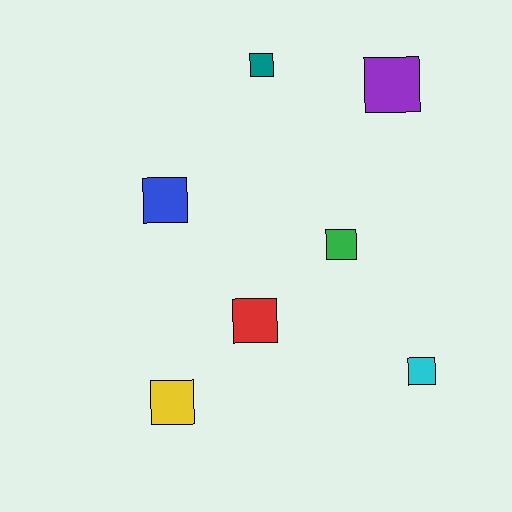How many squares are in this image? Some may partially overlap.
There are 7 squares.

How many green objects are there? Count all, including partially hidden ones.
There is 1 green object.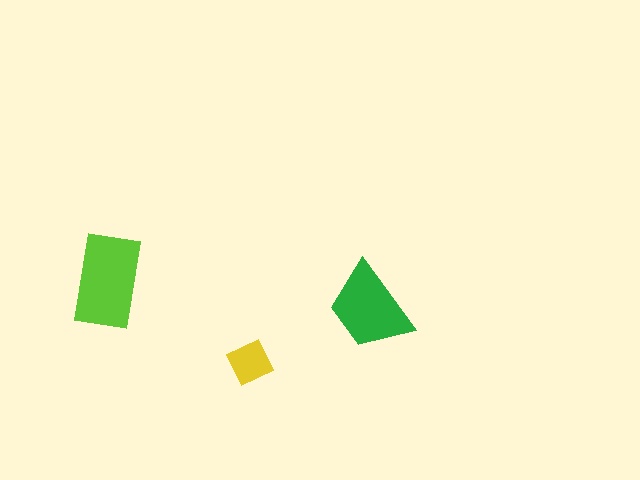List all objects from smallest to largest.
The yellow diamond, the green trapezoid, the lime rectangle.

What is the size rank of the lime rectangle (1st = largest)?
1st.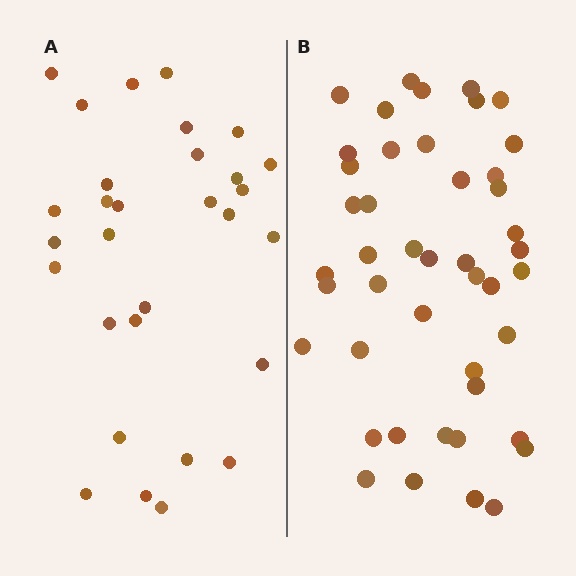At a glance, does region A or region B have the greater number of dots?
Region B (the right region) has more dots.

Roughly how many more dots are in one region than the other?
Region B has approximately 15 more dots than region A.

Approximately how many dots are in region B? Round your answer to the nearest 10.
About 40 dots. (The exact count is 45, which rounds to 40.)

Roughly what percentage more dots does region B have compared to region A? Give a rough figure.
About 50% more.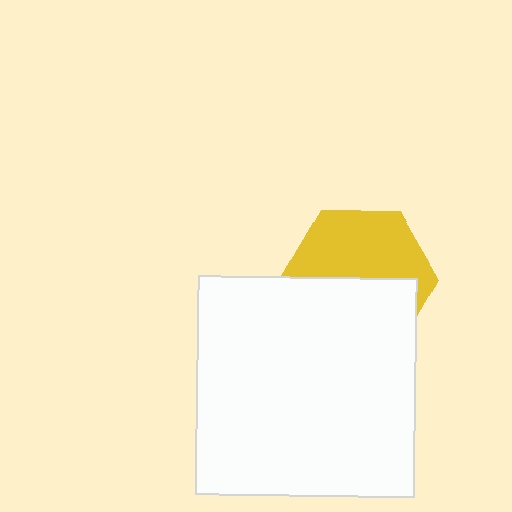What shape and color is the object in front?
The object in front is a white square.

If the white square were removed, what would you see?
You would see the complete yellow hexagon.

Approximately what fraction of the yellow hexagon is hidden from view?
Roughly 50% of the yellow hexagon is hidden behind the white square.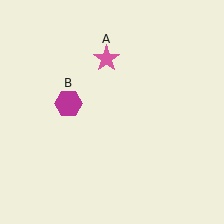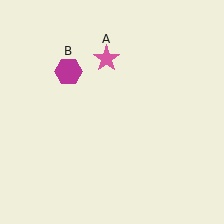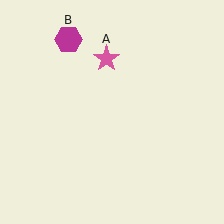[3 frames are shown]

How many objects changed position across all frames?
1 object changed position: magenta hexagon (object B).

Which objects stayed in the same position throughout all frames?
Pink star (object A) remained stationary.